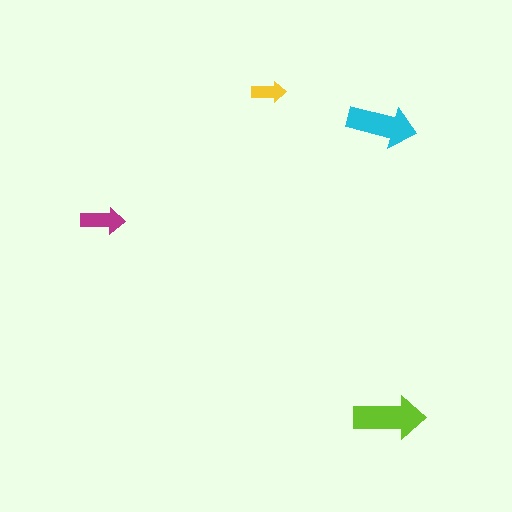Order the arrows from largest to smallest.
the lime one, the cyan one, the magenta one, the yellow one.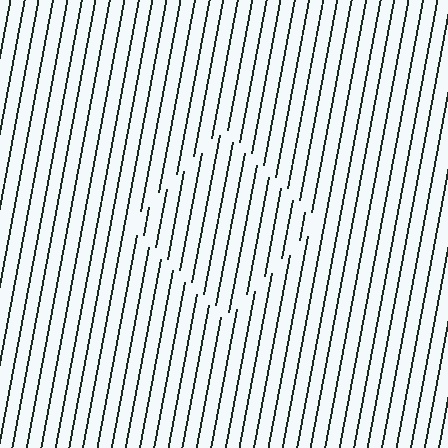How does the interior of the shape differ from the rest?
The interior of the shape contains the same grating, shifted by half a period — the contour is defined by the phase discontinuity where line-ends from the inner and outer gratings abut.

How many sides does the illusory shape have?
4 sides — the line-ends trace a square.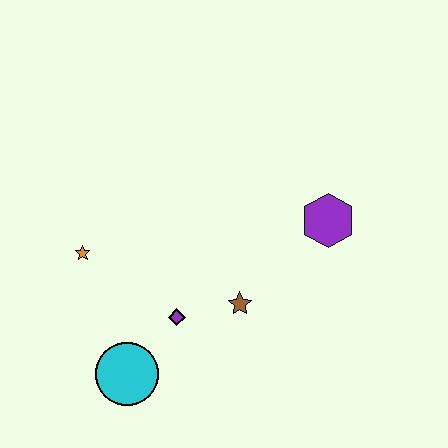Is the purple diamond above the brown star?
No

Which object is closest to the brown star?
The purple diamond is closest to the brown star.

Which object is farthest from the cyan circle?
The purple hexagon is farthest from the cyan circle.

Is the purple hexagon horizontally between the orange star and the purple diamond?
No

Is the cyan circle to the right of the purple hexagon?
No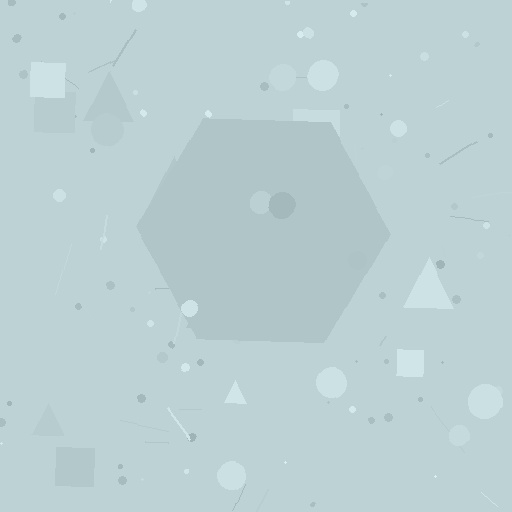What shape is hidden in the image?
A hexagon is hidden in the image.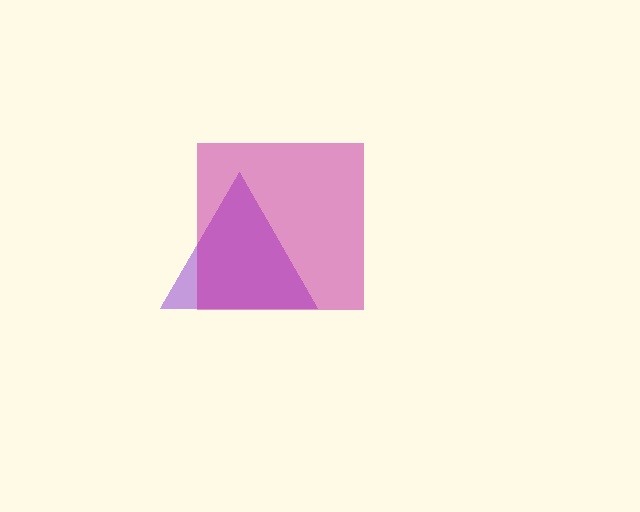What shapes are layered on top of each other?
The layered shapes are: a purple triangle, a magenta square.